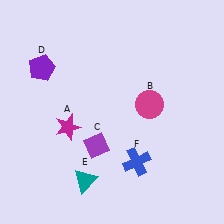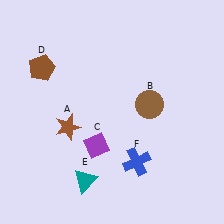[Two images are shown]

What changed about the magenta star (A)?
In Image 1, A is magenta. In Image 2, it changed to brown.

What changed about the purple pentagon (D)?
In Image 1, D is purple. In Image 2, it changed to brown.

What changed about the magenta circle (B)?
In Image 1, B is magenta. In Image 2, it changed to brown.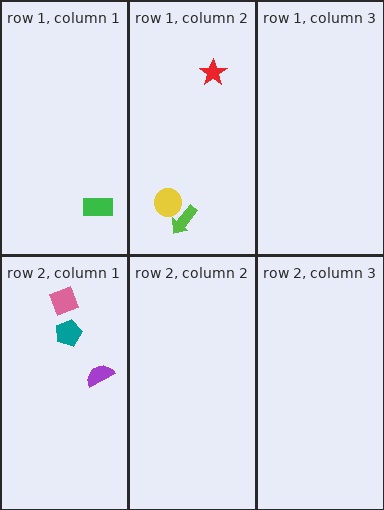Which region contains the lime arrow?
The row 1, column 2 region.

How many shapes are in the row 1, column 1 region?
1.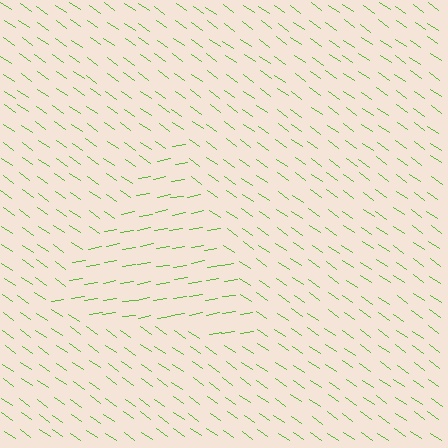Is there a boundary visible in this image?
Yes, there is a texture boundary formed by a change in line orientation.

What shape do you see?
I see a triangle.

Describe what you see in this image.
The image is filled with small lime line segments. A triangle region in the image has lines oriented differently from the surrounding lines, creating a visible texture boundary.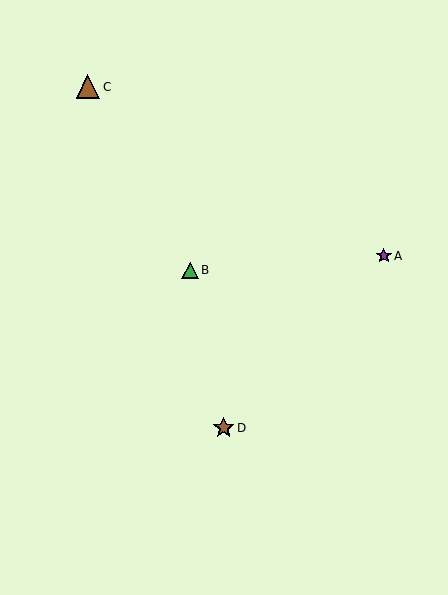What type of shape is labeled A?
Shape A is a purple star.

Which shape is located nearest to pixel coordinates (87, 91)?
The brown triangle (labeled C) at (88, 87) is nearest to that location.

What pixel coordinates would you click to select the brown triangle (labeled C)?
Click at (88, 87) to select the brown triangle C.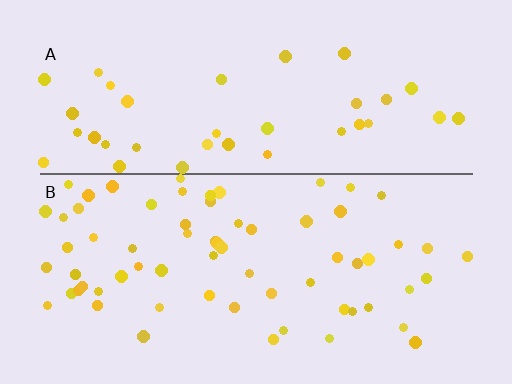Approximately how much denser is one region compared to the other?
Approximately 1.7× — region B over region A.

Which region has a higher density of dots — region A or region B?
B (the bottom).